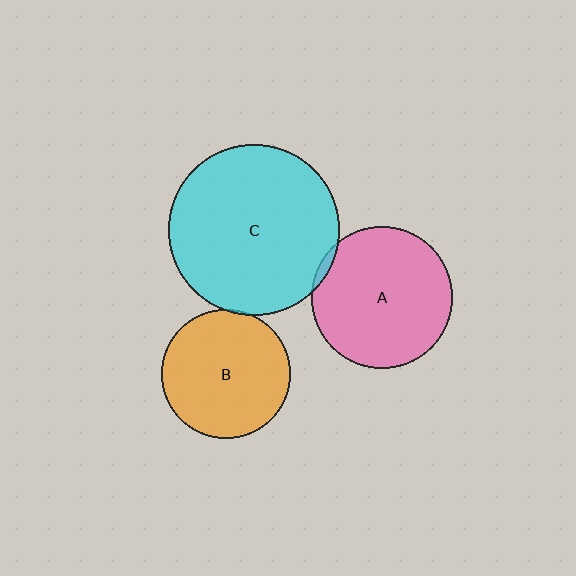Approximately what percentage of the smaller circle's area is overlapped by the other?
Approximately 5%.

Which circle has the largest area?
Circle C (cyan).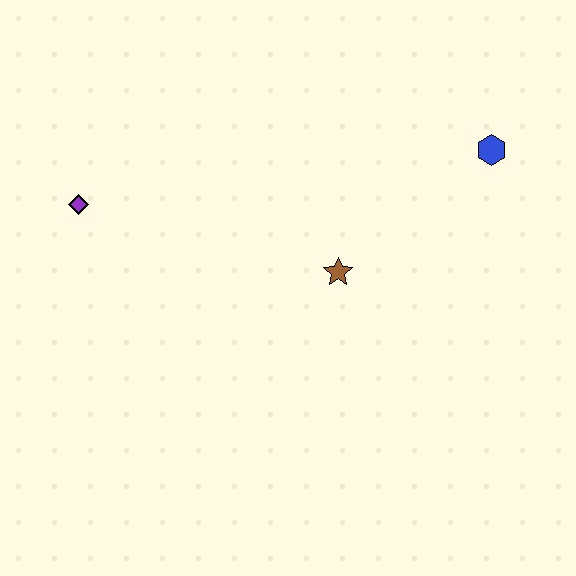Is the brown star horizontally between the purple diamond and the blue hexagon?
Yes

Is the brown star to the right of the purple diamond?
Yes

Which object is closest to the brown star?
The blue hexagon is closest to the brown star.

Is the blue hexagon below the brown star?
No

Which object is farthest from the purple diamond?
The blue hexagon is farthest from the purple diamond.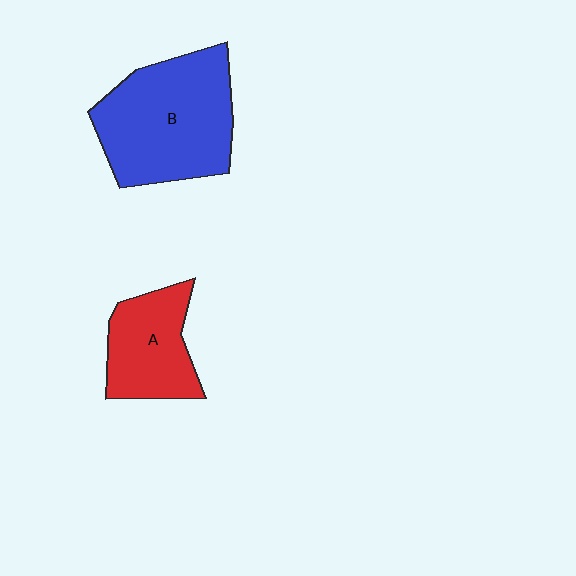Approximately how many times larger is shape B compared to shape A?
Approximately 1.7 times.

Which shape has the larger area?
Shape B (blue).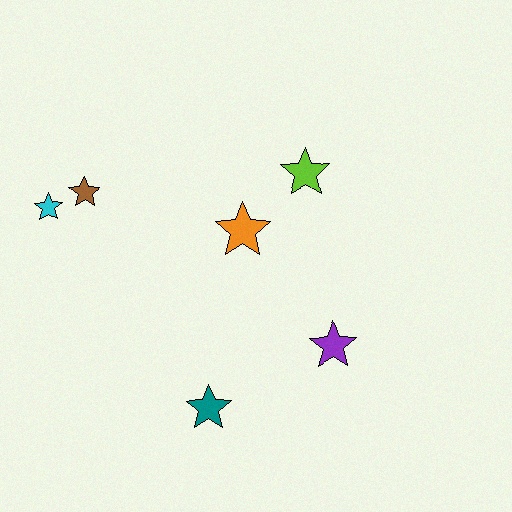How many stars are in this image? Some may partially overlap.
There are 6 stars.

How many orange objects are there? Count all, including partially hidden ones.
There is 1 orange object.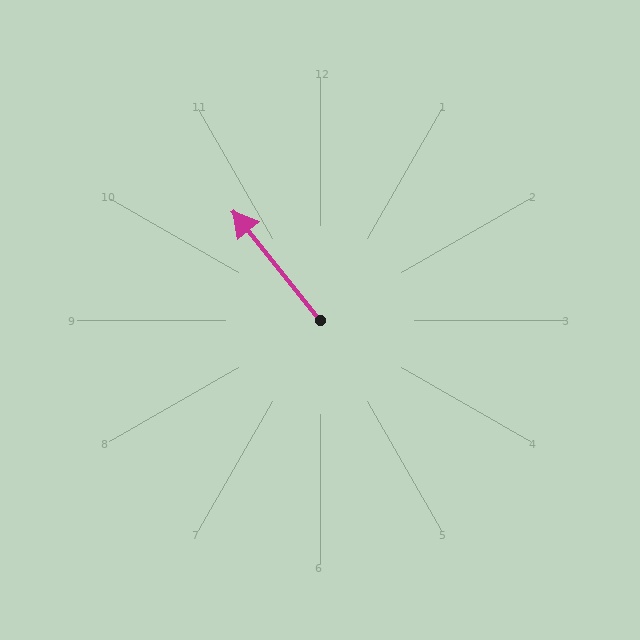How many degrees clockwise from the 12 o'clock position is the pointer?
Approximately 321 degrees.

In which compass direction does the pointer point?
Northwest.